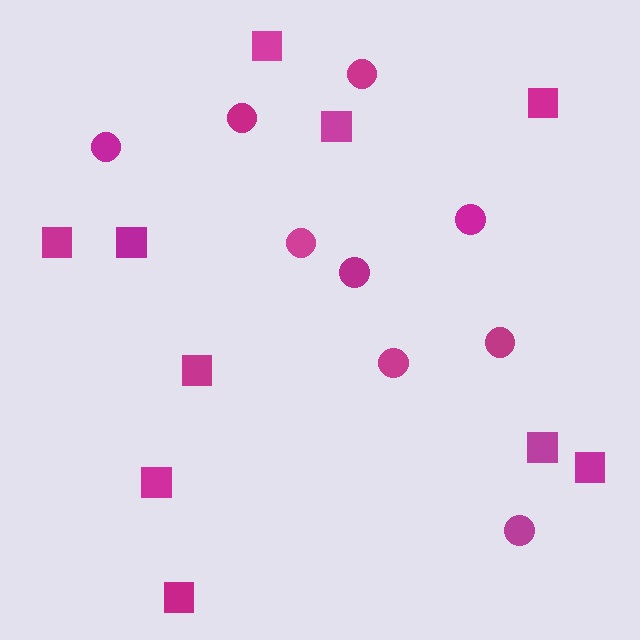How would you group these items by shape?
There are 2 groups: one group of circles (9) and one group of squares (10).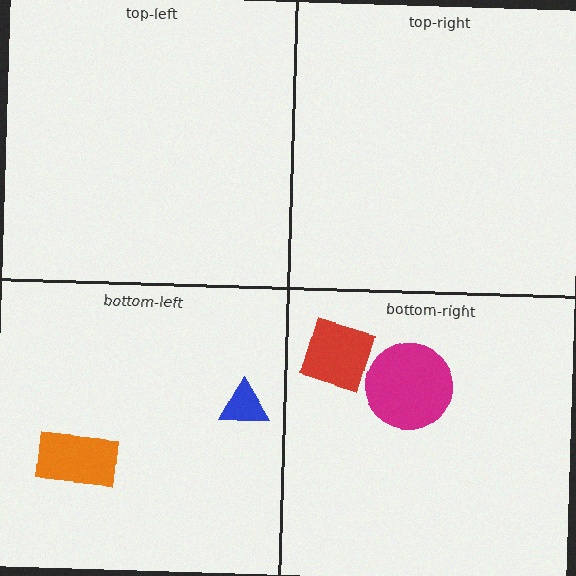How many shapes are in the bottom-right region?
2.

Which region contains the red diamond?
The bottom-right region.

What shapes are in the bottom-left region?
The orange rectangle, the blue triangle.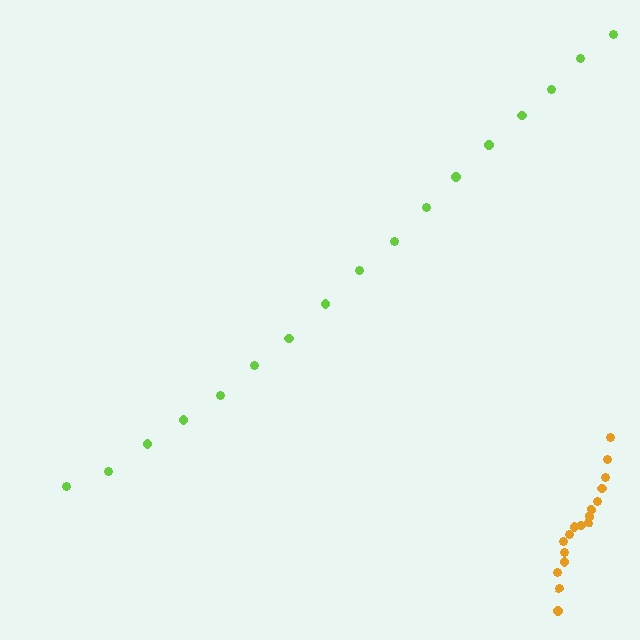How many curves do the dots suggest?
There are 2 distinct paths.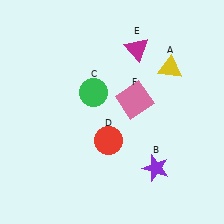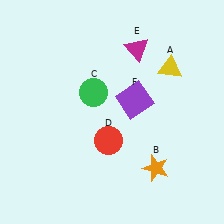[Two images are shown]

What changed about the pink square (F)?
In Image 1, F is pink. In Image 2, it changed to purple.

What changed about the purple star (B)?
In Image 1, B is purple. In Image 2, it changed to orange.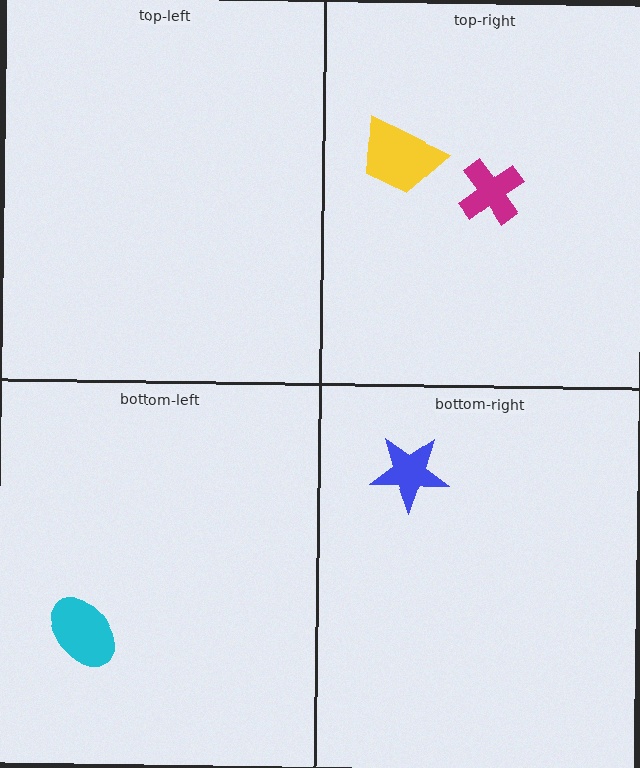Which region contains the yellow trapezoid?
The top-right region.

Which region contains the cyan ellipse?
The bottom-left region.